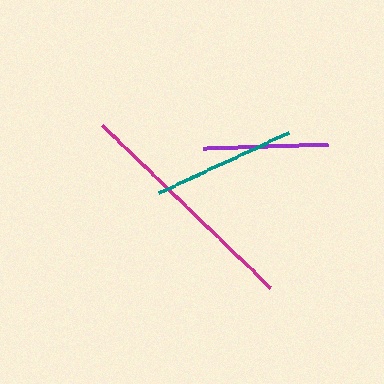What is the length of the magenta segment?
The magenta segment is approximately 234 pixels long.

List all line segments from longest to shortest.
From longest to shortest: magenta, teal, purple.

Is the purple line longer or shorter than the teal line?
The teal line is longer than the purple line.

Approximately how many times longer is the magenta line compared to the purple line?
The magenta line is approximately 1.9 times the length of the purple line.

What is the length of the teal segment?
The teal segment is approximately 144 pixels long.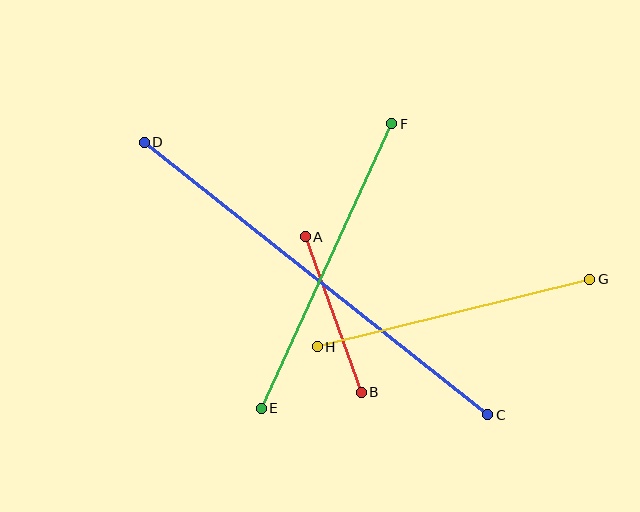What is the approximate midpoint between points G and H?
The midpoint is at approximately (454, 313) pixels.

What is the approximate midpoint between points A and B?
The midpoint is at approximately (333, 315) pixels.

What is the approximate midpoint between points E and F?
The midpoint is at approximately (327, 266) pixels.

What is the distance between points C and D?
The distance is approximately 439 pixels.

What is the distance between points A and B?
The distance is approximately 165 pixels.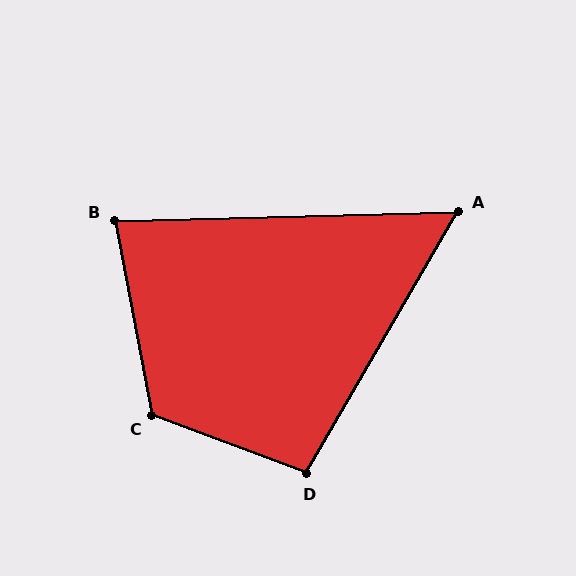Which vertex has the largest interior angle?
C, at approximately 121 degrees.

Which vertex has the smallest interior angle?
A, at approximately 59 degrees.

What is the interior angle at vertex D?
Approximately 99 degrees (obtuse).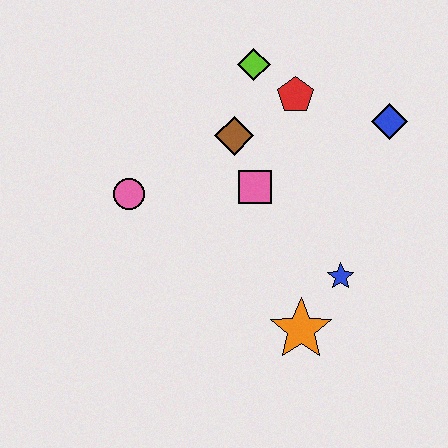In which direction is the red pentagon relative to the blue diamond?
The red pentagon is to the left of the blue diamond.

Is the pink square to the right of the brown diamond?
Yes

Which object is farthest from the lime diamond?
The orange star is farthest from the lime diamond.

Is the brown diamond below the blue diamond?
Yes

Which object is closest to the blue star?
The orange star is closest to the blue star.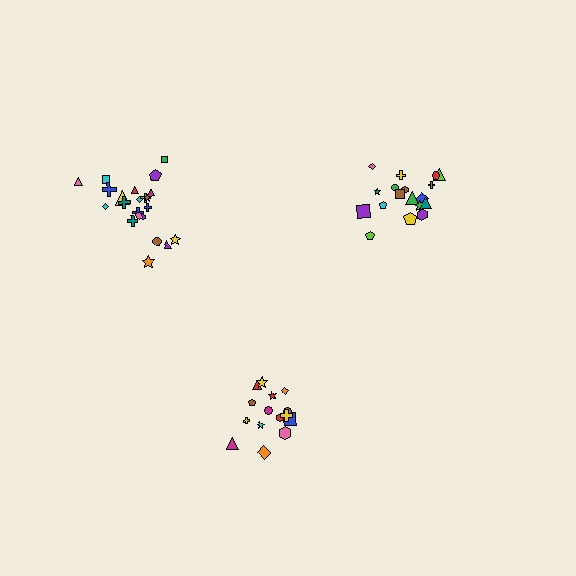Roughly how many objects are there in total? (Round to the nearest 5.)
Roughly 55 objects in total.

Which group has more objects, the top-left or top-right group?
The top-left group.